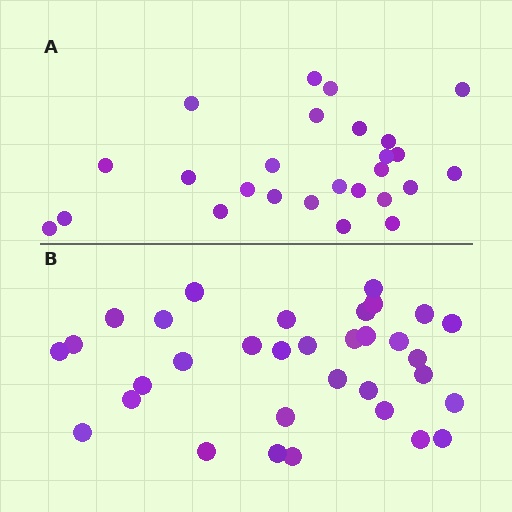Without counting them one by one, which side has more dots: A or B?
Region B (the bottom region) has more dots.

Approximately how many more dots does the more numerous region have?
Region B has roughly 8 or so more dots than region A.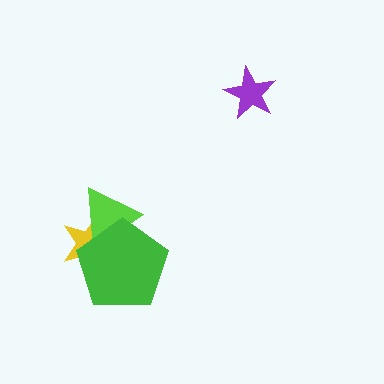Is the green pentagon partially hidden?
No, no other shape covers it.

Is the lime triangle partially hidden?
Yes, it is partially covered by another shape.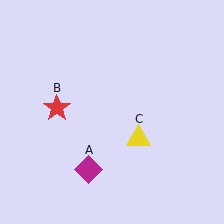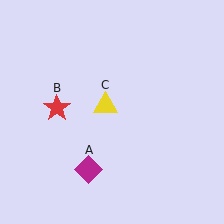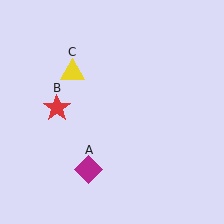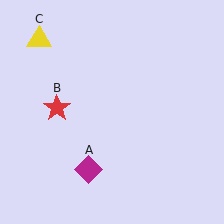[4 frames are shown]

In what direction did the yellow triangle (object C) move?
The yellow triangle (object C) moved up and to the left.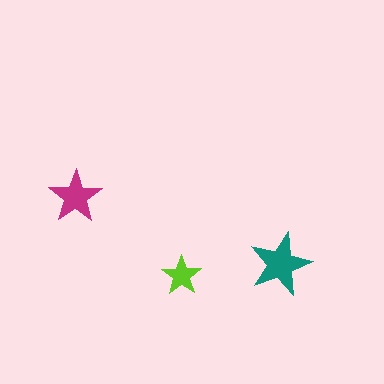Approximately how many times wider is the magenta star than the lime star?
About 1.5 times wider.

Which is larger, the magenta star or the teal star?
The teal one.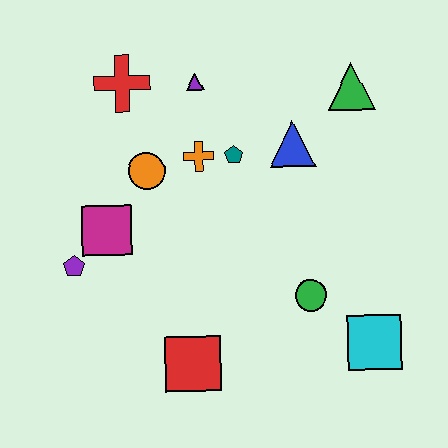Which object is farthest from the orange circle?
The cyan square is farthest from the orange circle.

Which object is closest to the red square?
The green circle is closest to the red square.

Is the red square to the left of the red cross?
No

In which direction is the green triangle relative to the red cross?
The green triangle is to the right of the red cross.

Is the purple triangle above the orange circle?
Yes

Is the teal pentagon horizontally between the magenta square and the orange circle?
No